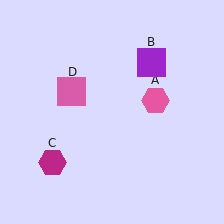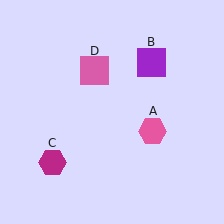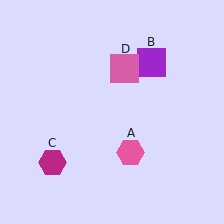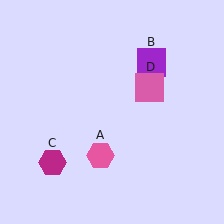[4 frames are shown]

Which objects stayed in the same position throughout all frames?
Purple square (object B) and magenta hexagon (object C) remained stationary.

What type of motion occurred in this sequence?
The pink hexagon (object A), pink square (object D) rotated clockwise around the center of the scene.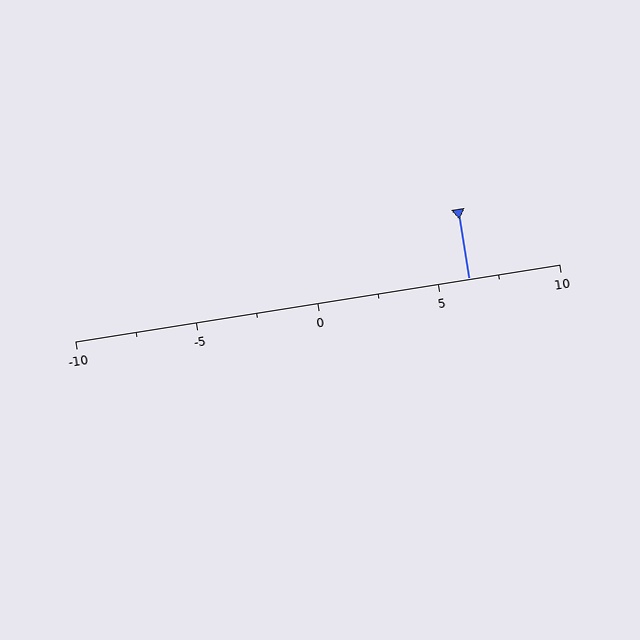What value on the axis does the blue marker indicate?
The marker indicates approximately 6.2.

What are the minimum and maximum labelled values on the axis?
The axis runs from -10 to 10.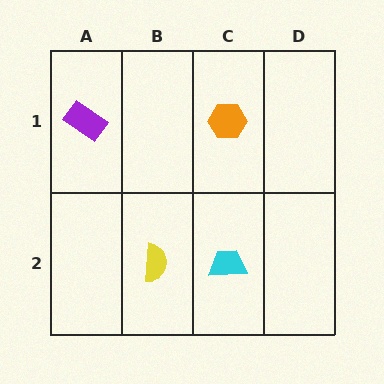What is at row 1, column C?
An orange hexagon.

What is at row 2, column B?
A yellow semicircle.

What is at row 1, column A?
A purple rectangle.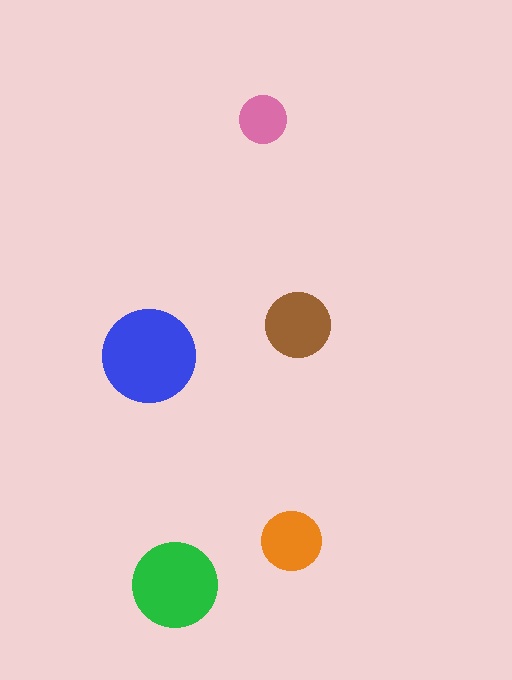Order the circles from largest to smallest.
the blue one, the green one, the brown one, the orange one, the pink one.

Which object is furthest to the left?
The blue circle is leftmost.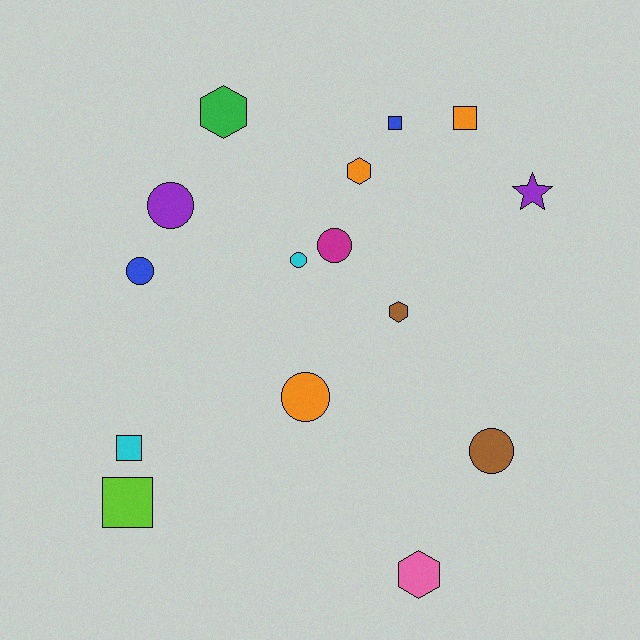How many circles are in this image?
There are 6 circles.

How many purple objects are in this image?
There are 2 purple objects.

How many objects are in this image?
There are 15 objects.